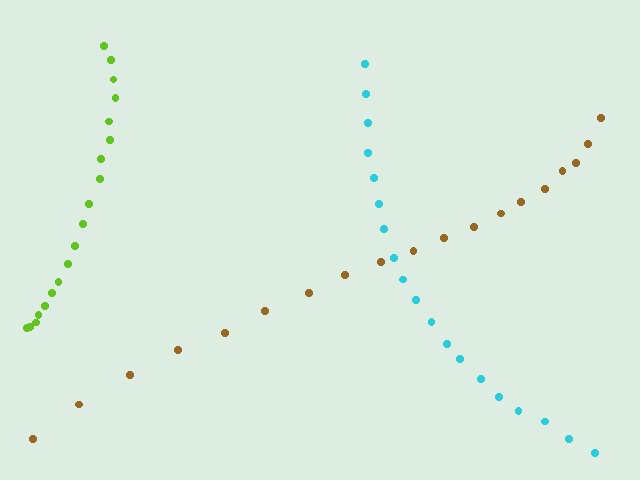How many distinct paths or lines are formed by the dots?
There are 3 distinct paths.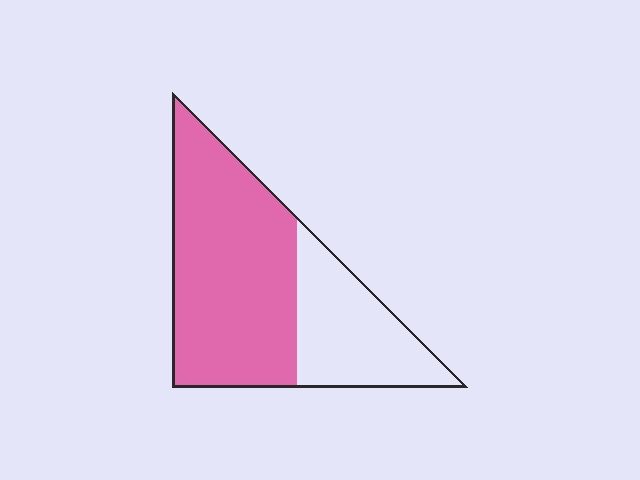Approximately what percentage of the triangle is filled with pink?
Approximately 65%.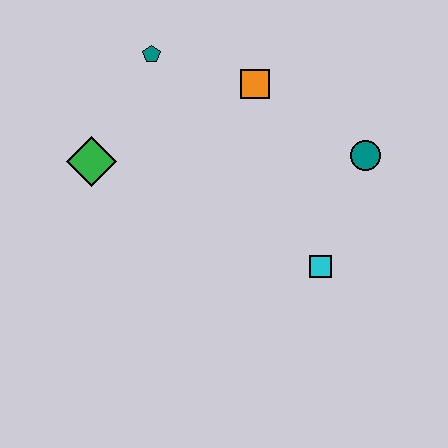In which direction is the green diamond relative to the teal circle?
The green diamond is to the left of the teal circle.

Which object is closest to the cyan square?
The teal circle is closest to the cyan square.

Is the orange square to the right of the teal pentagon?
Yes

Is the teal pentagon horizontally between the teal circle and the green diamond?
Yes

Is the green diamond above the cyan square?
Yes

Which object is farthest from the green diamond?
The teal circle is farthest from the green diamond.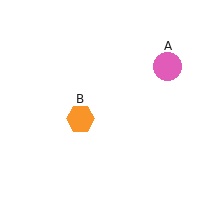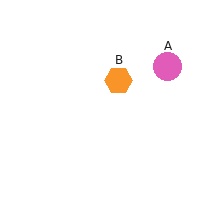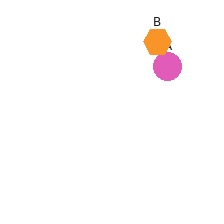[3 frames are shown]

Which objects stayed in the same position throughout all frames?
Pink circle (object A) remained stationary.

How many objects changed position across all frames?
1 object changed position: orange hexagon (object B).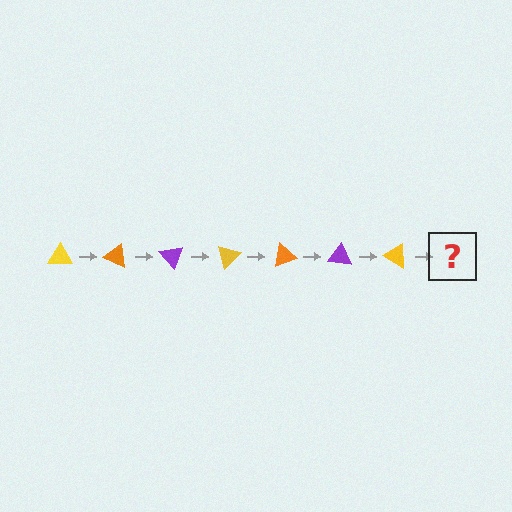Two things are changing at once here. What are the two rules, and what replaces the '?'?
The two rules are that it rotates 25 degrees each step and the color cycles through yellow, orange, and purple. The '?' should be an orange triangle, rotated 175 degrees from the start.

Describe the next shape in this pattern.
It should be an orange triangle, rotated 175 degrees from the start.